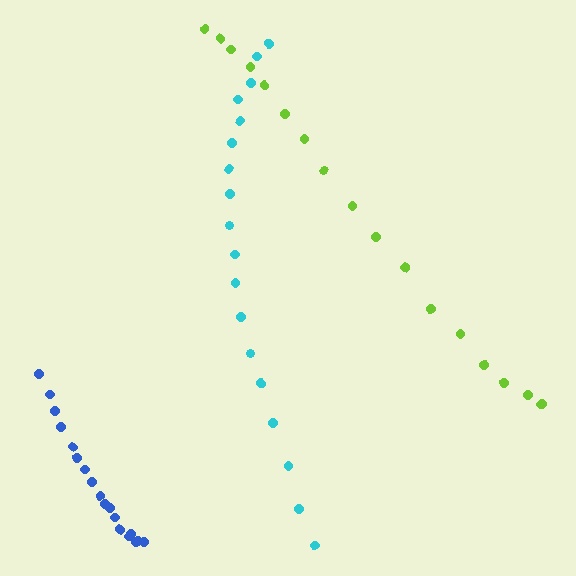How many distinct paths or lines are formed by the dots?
There are 3 distinct paths.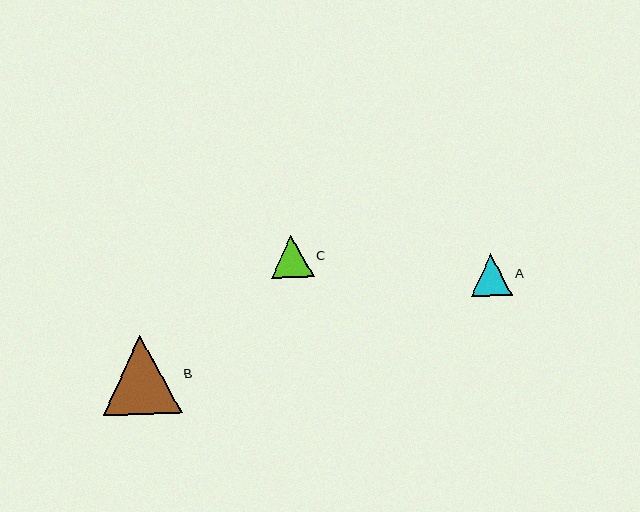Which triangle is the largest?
Triangle B is the largest with a size of approximately 79 pixels.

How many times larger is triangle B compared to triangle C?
Triangle B is approximately 1.9 times the size of triangle C.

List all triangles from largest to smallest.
From largest to smallest: B, C, A.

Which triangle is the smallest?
Triangle A is the smallest with a size of approximately 41 pixels.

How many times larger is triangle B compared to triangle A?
Triangle B is approximately 1.9 times the size of triangle A.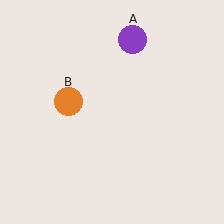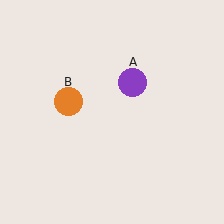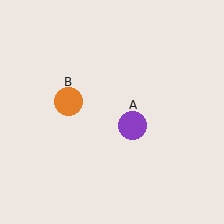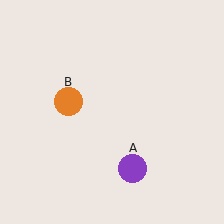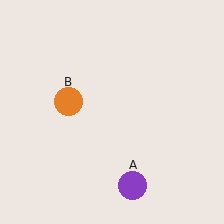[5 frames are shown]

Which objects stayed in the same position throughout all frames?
Orange circle (object B) remained stationary.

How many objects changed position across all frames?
1 object changed position: purple circle (object A).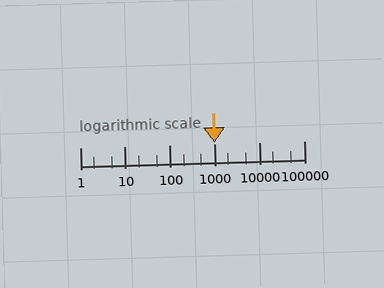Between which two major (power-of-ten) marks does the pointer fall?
The pointer is between 100 and 1000.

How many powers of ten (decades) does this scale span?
The scale spans 5 decades, from 1 to 100000.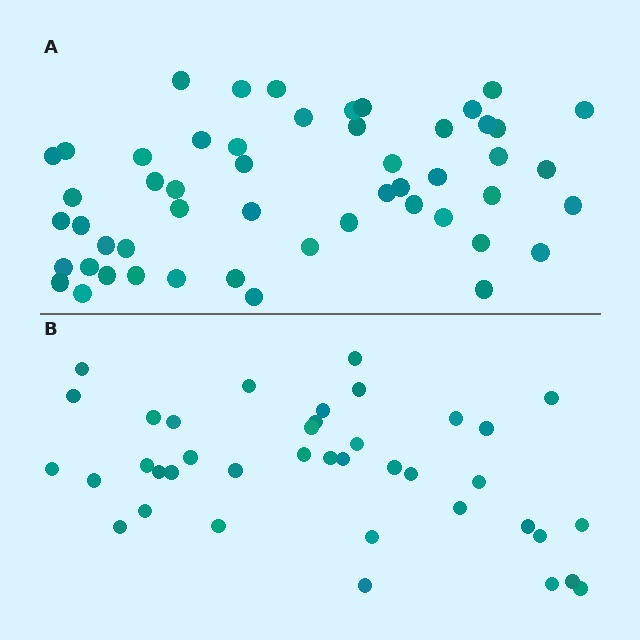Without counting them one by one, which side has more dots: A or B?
Region A (the top region) has more dots.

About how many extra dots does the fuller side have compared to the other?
Region A has approximately 15 more dots than region B.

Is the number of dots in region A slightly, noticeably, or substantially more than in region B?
Region A has noticeably more, but not dramatically so. The ratio is roughly 1.3 to 1.